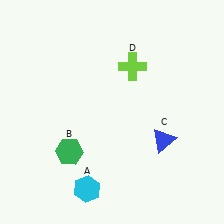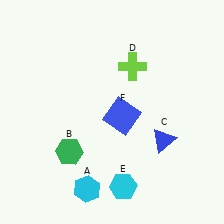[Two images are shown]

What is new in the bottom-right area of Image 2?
A blue square (F) was added in the bottom-right area of Image 2.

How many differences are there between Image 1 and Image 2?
There are 2 differences between the two images.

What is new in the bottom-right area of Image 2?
A cyan hexagon (E) was added in the bottom-right area of Image 2.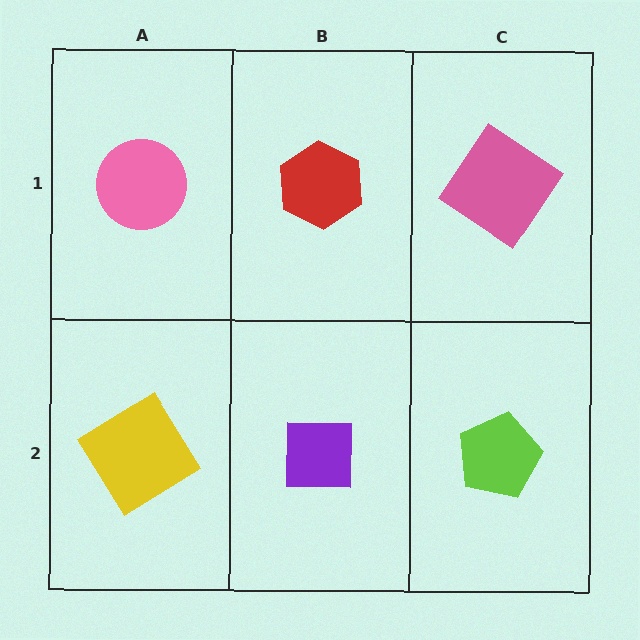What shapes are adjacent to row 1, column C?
A lime pentagon (row 2, column C), a red hexagon (row 1, column B).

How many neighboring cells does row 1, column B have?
3.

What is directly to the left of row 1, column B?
A pink circle.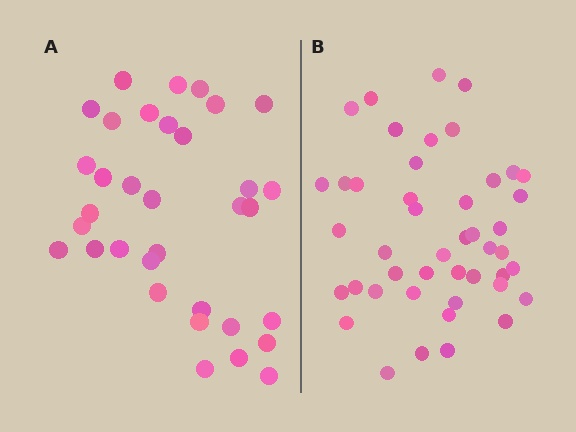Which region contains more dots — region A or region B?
Region B (the right region) has more dots.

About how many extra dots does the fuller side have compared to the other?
Region B has roughly 12 or so more dots than region A.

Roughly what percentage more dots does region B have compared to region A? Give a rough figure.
About 30% more.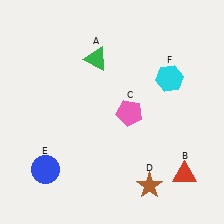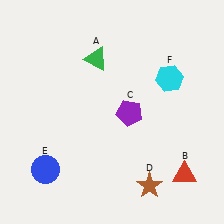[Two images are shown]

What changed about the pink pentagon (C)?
In Image 1, C is pink. In Image 2, it changed to purple.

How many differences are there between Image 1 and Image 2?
There is 1 difference between the two images.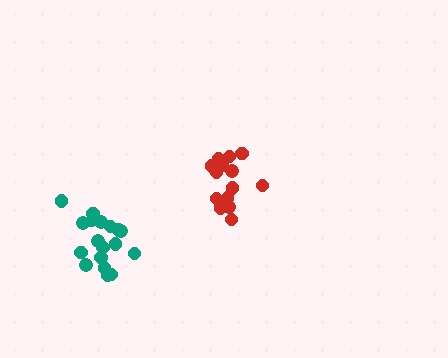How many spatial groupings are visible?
There are 2 spatial groupings.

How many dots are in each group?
Group 1: 14 dots, Group 2: 18 dots (32 total).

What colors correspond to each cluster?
The clusters are colored: red, teal.